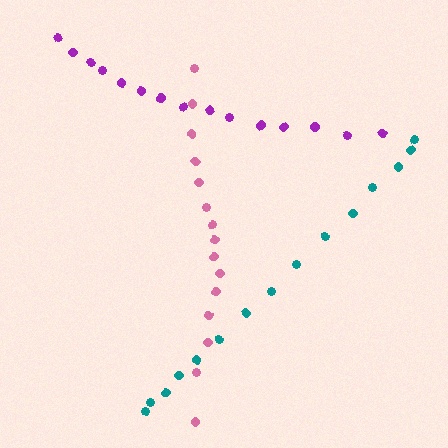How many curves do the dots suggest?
There are 3 distinct paths.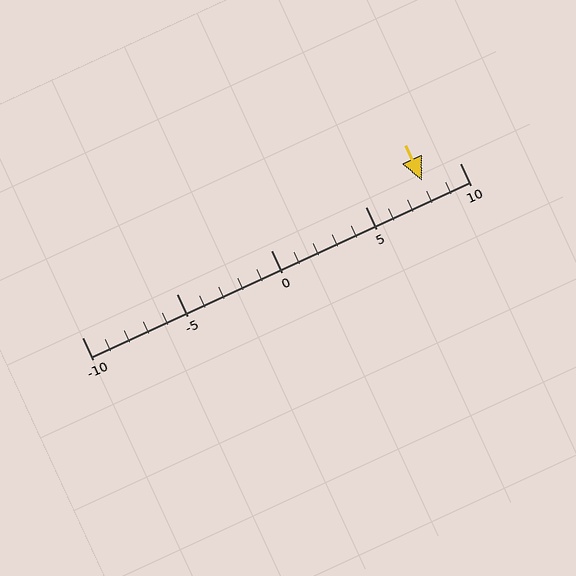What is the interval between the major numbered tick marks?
The major tick marks are spaced 5 units apart.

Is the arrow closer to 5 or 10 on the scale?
The arrow is closer to 10.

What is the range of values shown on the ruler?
The ruler shows values from -10 to 10.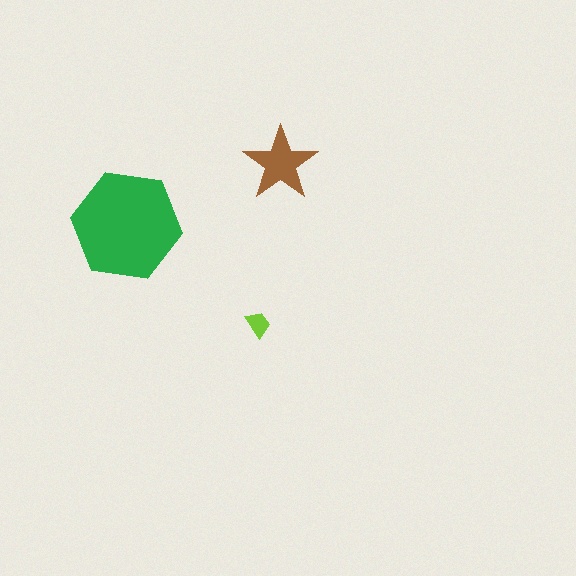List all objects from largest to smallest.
The green hexagon, the brown star, the lime trapezoid.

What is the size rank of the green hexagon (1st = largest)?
1st.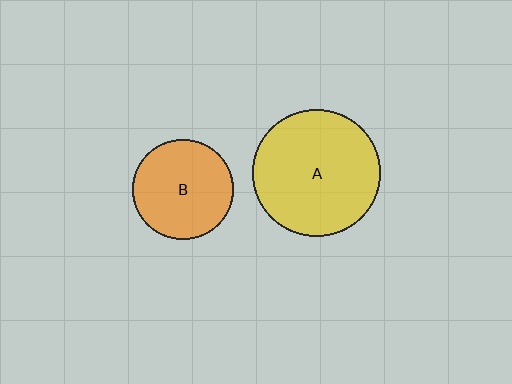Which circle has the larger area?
Circle A (yellow).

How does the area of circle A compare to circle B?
Approximately 1.6 times.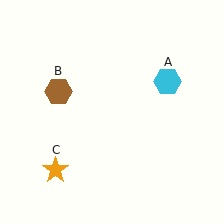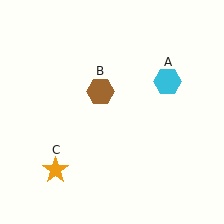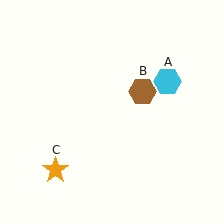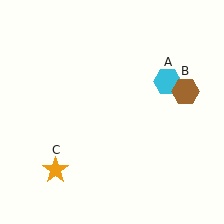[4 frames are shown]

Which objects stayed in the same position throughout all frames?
Cyan hexagon (object A) and orange star (object C) remained stationary.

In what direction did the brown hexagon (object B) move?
The brown hexagon (object B) moved right.